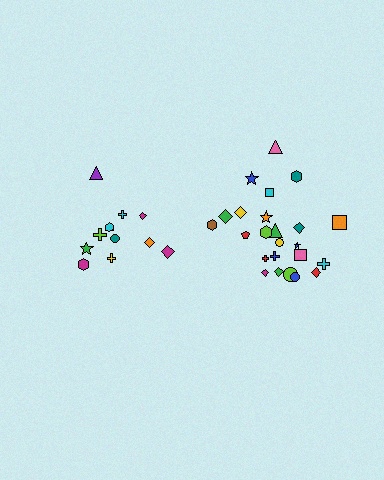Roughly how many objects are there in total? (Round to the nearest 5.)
Roughly 35 objects in total.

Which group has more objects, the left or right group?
The right group.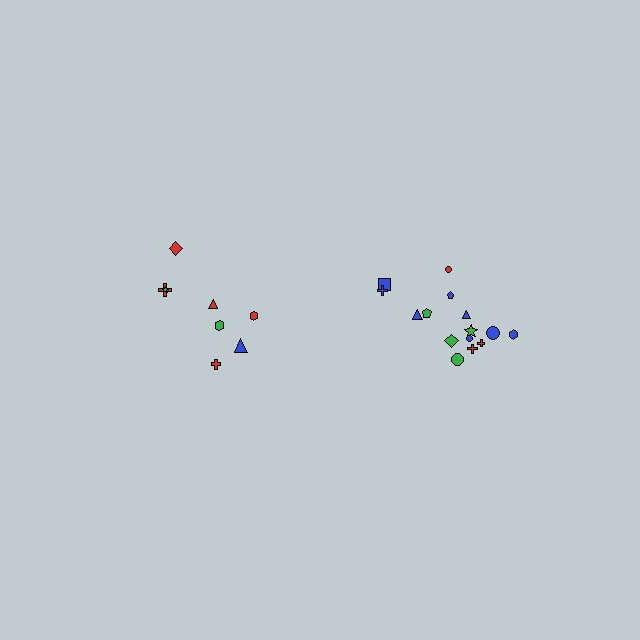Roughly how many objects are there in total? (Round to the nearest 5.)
Roughly 25 objects in total.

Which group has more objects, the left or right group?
The right group.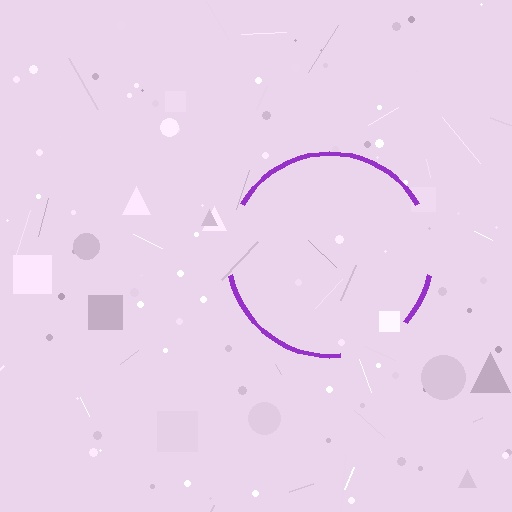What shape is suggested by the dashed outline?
The dashed outline suggests a circle.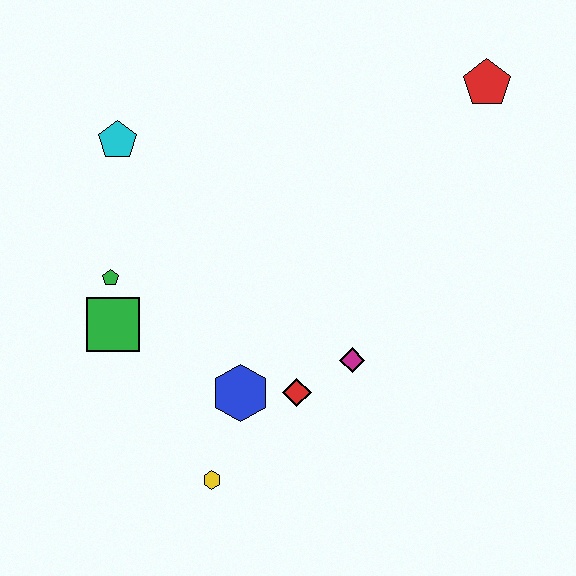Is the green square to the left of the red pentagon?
Yes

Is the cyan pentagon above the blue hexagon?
Yes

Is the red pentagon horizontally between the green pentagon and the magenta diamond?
No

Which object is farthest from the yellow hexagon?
The red pentagon is farthest from the yellow hexagon.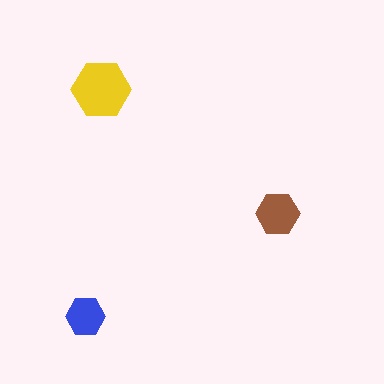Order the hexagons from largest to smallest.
the yellow one, the brown one, the blue one.